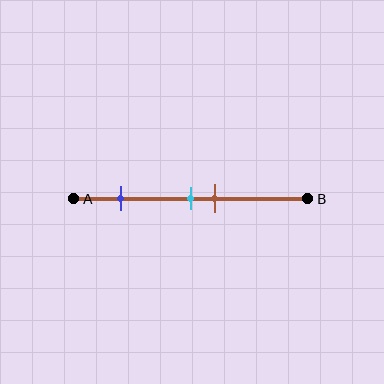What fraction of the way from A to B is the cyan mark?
The cyan mark is approximately 50% (0.5) of the way from A to B.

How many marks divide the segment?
There are 3 marks dividing the segment.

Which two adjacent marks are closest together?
The cyan and brown marks are the closest adjacent pair.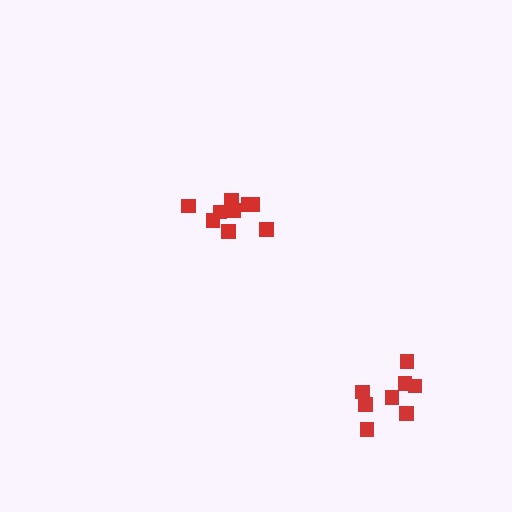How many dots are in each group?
Group 1: 9 dots, Group 2: 8 dots (17 total).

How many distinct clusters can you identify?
There are 2 distinct clusters.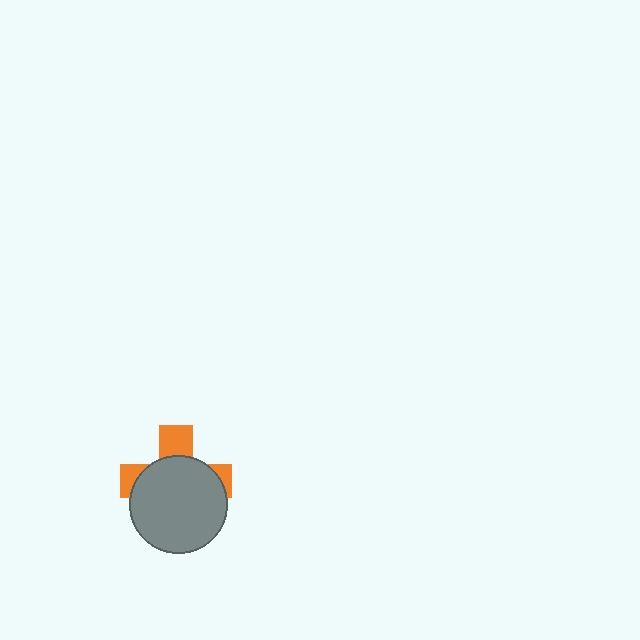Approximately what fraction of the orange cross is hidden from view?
Roughly 69% of the orange cross is hidden behind the gray circle.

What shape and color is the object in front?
The object in front is a gray circle.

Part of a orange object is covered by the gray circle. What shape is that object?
It is a cross.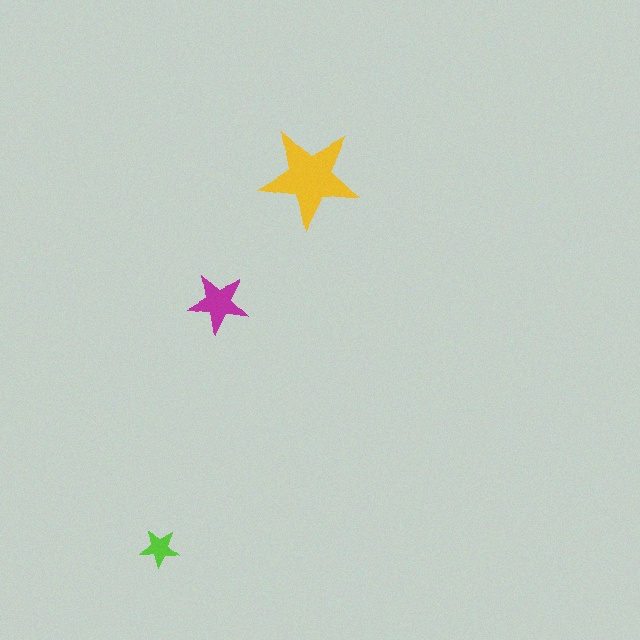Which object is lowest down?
The lime star is bottommost.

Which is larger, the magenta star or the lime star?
The magenta one.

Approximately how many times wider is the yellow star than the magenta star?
About 1.5 times wider.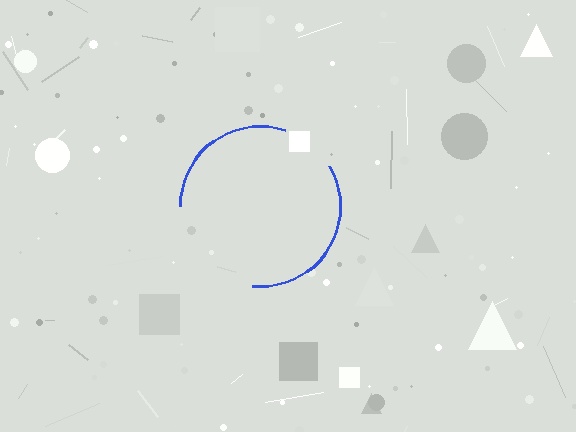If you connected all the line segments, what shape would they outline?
They would outline a circle.